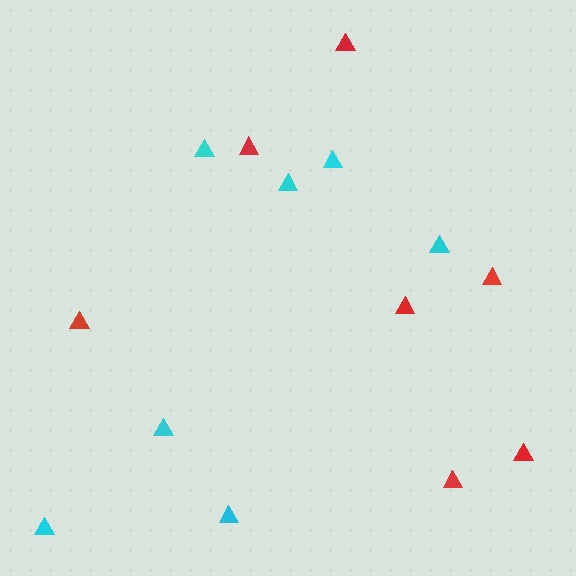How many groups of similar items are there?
There are 2 groups: one group of cyan triangles (7) and one group of red triangles (7).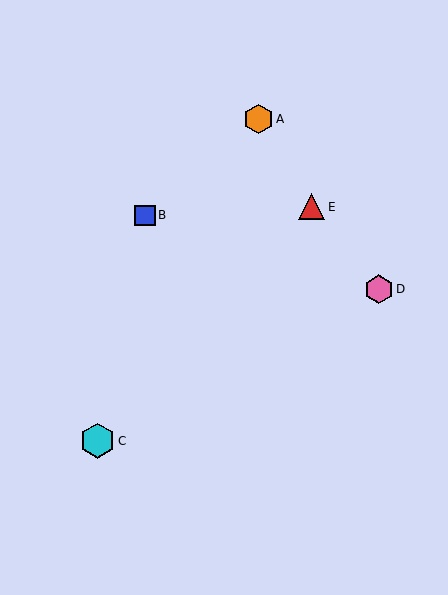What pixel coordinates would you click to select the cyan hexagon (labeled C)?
Click at (98, 441) to select the cyan hexagon C.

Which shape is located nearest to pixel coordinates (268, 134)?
The orange hexagon (labeled A) at (259, 119) is nearest to that location.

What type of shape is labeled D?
Shape D is a pink hexagon.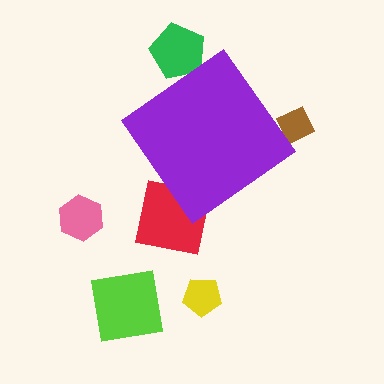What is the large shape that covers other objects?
A purple diamond.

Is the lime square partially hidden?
No, the lime square is fully visible.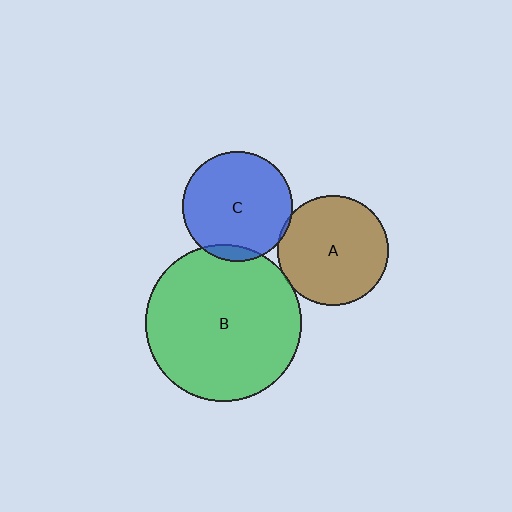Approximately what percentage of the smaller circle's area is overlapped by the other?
Approximately 5%.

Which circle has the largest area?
Circle B (green).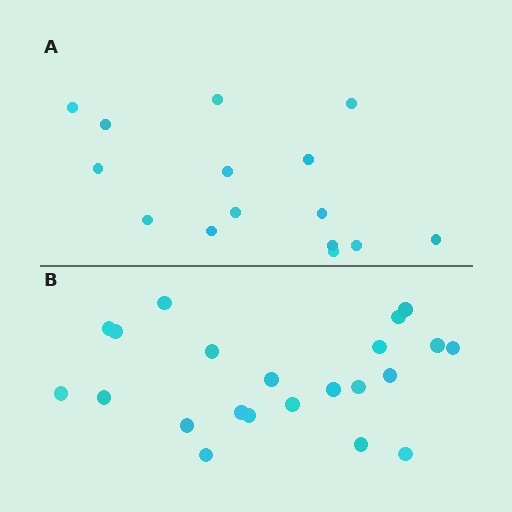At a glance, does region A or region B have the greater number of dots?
Region B (the bottom region) has more dots.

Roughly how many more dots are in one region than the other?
Region B has roughly 8 or so more dots than region A.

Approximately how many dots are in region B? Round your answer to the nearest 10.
About 20 dots. (The exact count is 22, which rounds to 20.)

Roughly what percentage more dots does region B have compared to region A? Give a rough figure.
About 45% more.